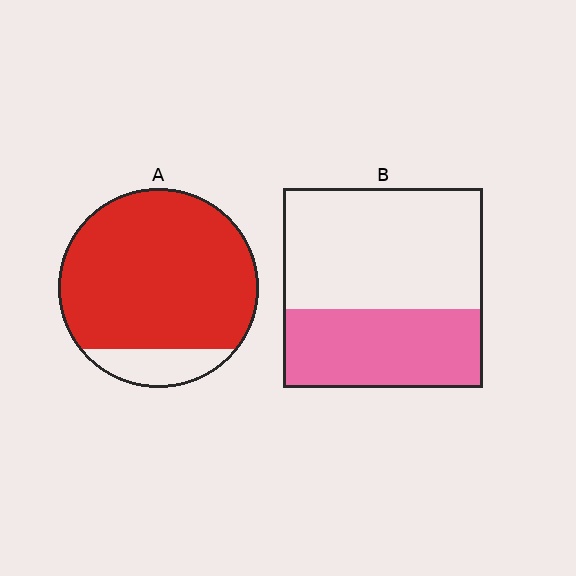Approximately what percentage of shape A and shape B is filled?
A is approximately 85% and B is approximately 40%.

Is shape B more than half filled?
No.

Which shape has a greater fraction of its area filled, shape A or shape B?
Shape A.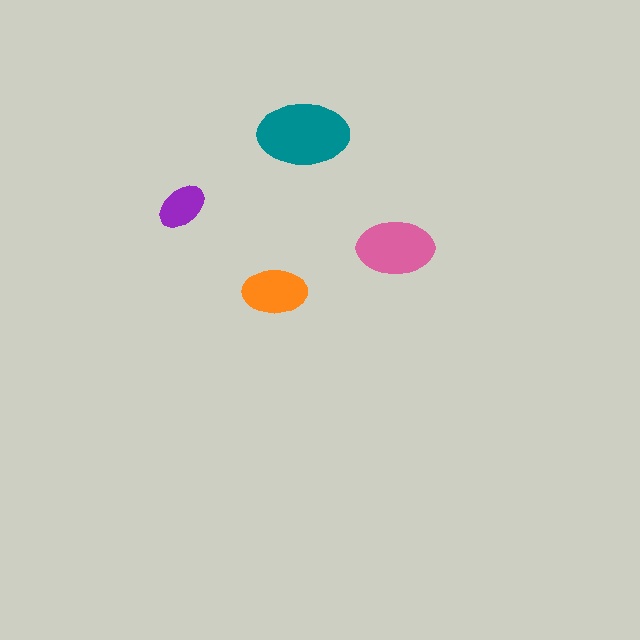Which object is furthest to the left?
The purple ellipse is leftmost.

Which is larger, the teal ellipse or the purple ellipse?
The teal one.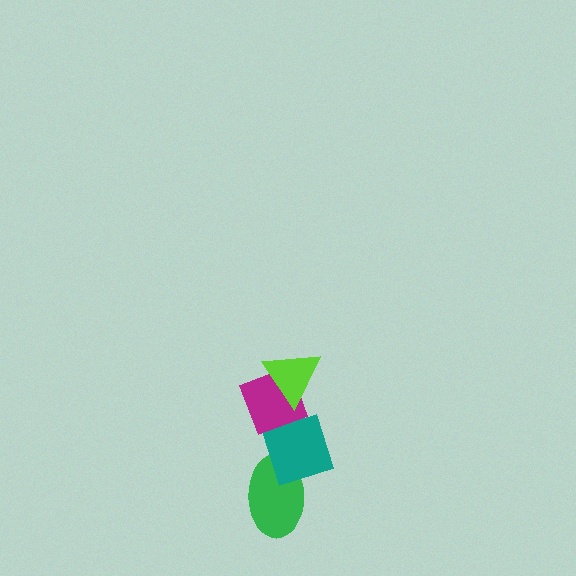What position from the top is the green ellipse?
The green ellipse is 4th from the top.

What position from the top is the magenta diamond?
The magenta diamond is 2nd from the top.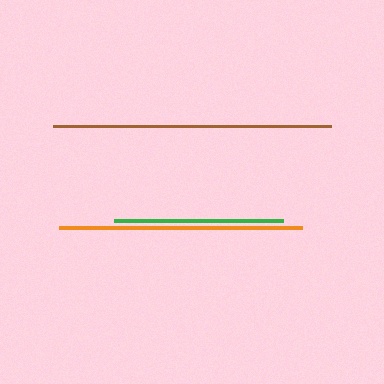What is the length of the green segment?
The green segment is approximately 169 pixels long.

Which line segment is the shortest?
The green line is the shortest at approximately 169 pixels.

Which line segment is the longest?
The brown line is the longest at approximately 279 pixels.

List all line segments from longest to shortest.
From longest to shortest: brown, orange, green.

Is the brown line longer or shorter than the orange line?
The brown line is longer than the orange line.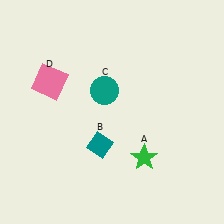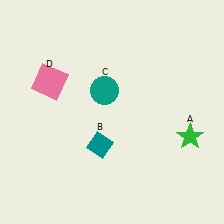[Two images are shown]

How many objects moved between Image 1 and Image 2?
1 object moved between the two images.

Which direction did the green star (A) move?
The green star (A) moved right.